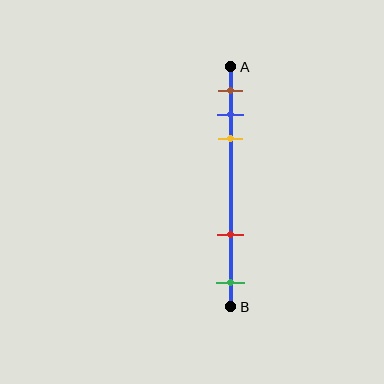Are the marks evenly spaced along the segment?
No, the marks are not evenly spaced.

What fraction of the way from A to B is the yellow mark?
The yellow mark is approximately 30% (0.3) of the way from A to B.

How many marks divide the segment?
There are 5 marks dividing the segment.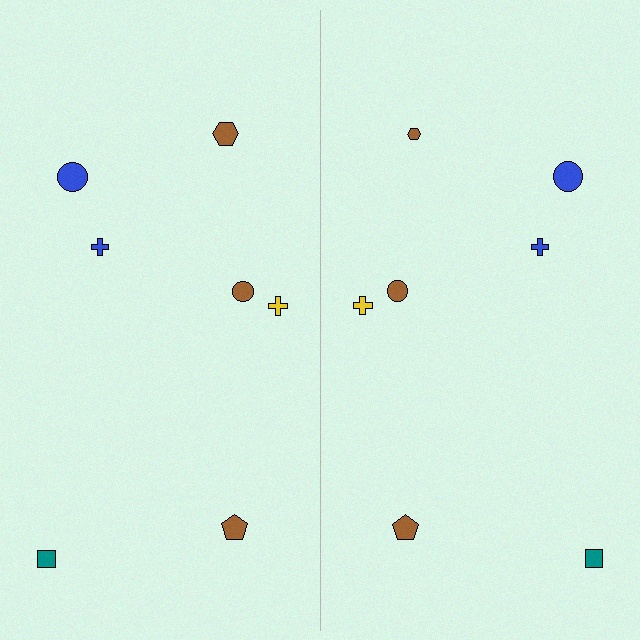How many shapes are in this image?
There are 14 shapes in this image.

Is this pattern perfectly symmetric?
No, the pattern is not perfectly symmetric. The brown hexagon on the right side has a different size than its mirror counterpart.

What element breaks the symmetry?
The brown hexagon on the right side has a different size than its mirror counterpart.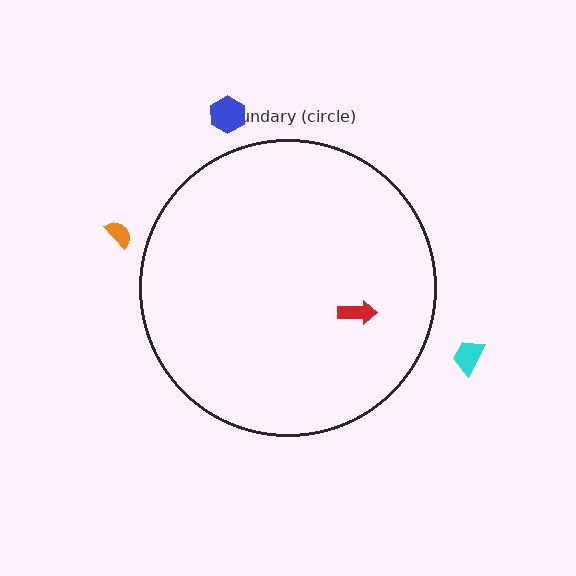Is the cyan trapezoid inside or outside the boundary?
Outside.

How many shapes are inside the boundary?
1 inside, 3 outside.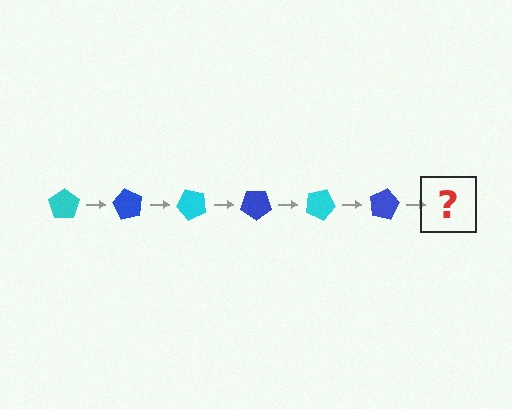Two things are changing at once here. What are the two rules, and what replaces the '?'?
The two rules are that it rotates 60 degrees each step and the color cycles through cyan and blue. The '?' should be a cyan pentagon, rotated 360 degrees from the start.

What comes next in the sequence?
The next element should be a cyan pentagon, rotated 360 degrees from the start.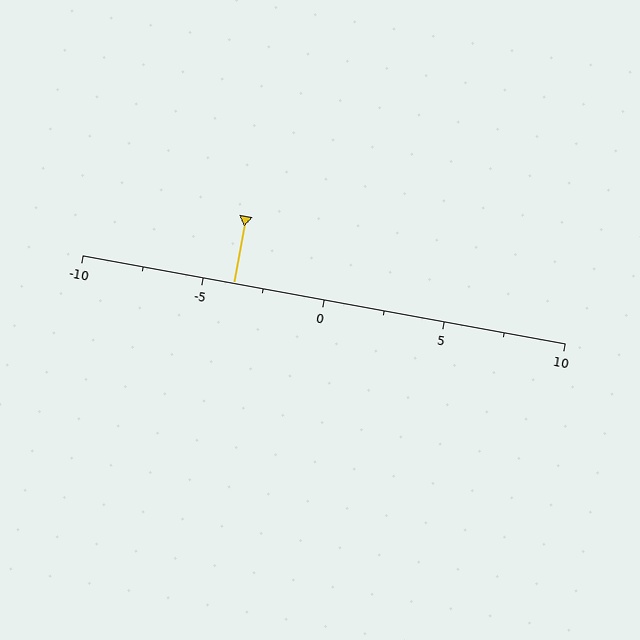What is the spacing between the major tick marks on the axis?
The major ticks are spaced 5 apart.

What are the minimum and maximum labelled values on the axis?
The axis runs from -10 to 10.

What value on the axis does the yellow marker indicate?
The marker indicates approximately -3.8.